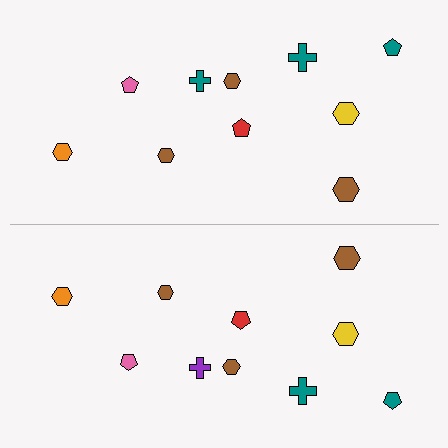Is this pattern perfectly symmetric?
No, the pattern is not perfectly symmetric. The purple cross on the bottom side breaks the symmetry — its mirror counterpart is teal.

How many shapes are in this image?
There are 20 shapes in this image.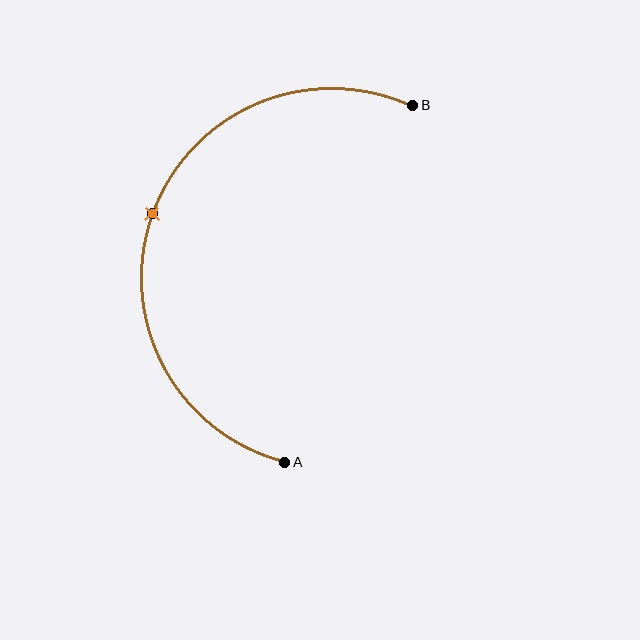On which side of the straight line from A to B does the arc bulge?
The arc bulges to the left of the straight line connecting A and B.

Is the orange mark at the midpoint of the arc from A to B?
Yes. The orange mark lies on the arc at equal arc-length from both A and B — it is the arc midpoint.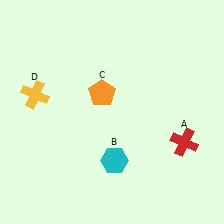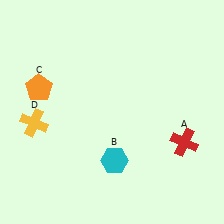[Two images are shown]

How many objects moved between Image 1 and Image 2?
2 objects moved between the two images.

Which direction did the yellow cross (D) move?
The yellow cross (D) moved down.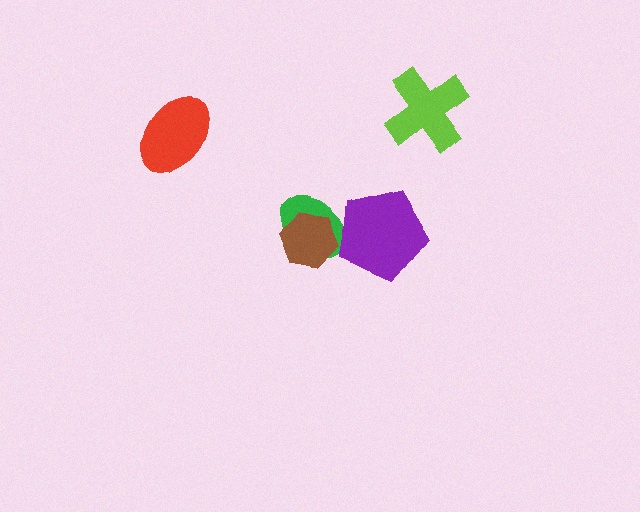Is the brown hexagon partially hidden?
No, no other shape covers it.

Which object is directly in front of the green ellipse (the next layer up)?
The brown hexagon is directly in front of the green ellipse.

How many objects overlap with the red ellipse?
0 objects overlap with the red ellipse.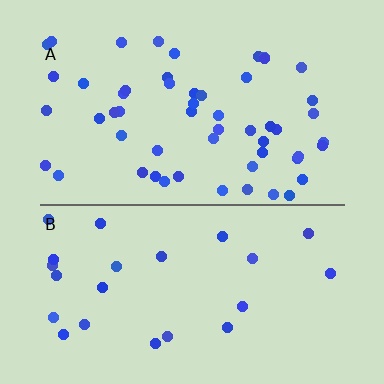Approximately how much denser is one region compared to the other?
Approximately 2.3× — region A over region B.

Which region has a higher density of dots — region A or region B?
A (the top).